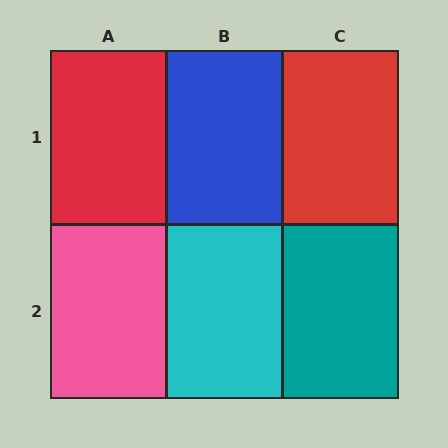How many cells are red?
2 cells are red.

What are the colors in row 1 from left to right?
Red, blue, red.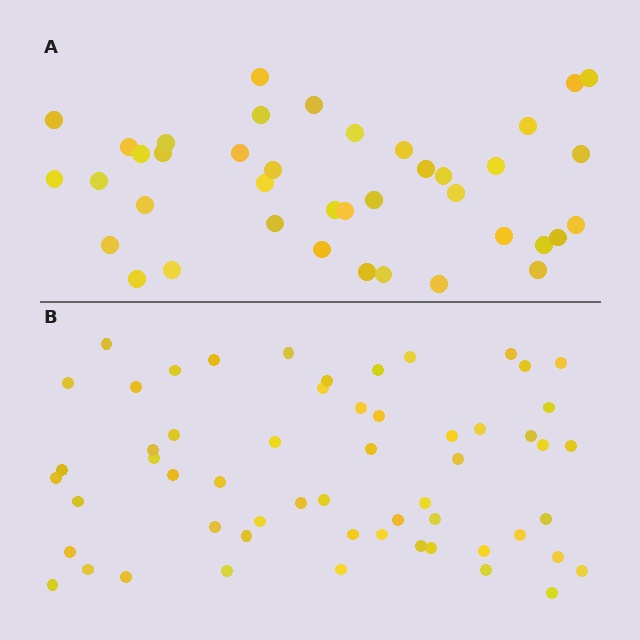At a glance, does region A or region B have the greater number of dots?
Region B (the bottom region) has more dots.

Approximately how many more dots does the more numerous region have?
Region B has approximately 15 more dots than region A.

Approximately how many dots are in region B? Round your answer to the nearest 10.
About 60 dots. (The exact count is 57, which rounds to 60.)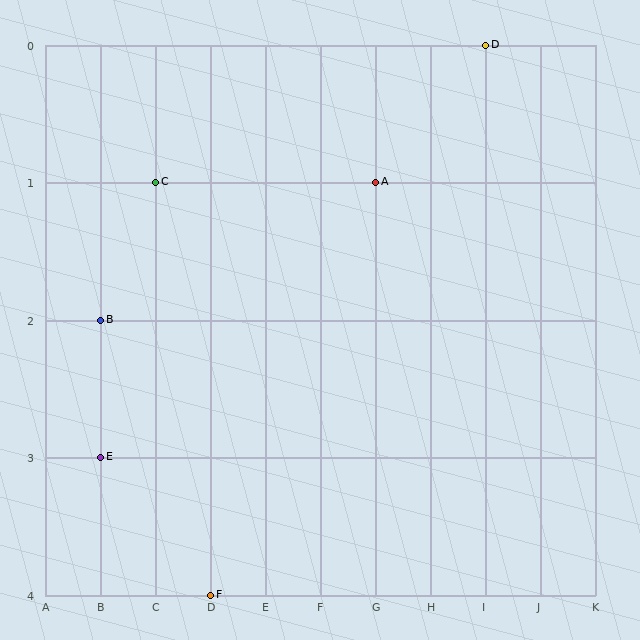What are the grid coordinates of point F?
Point F is at grid coordinates (D, 4).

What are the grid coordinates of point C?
Point C is at grid coordinates (C, 1).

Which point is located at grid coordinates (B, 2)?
Point B is at (B, 2).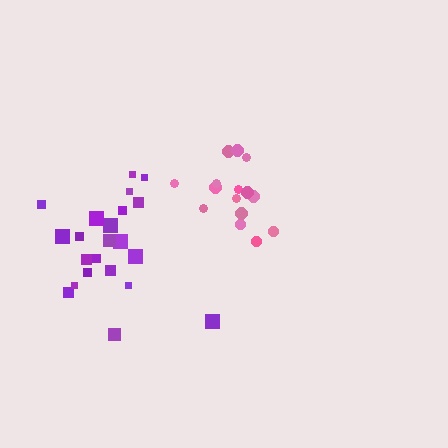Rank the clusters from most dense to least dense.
pink, purple.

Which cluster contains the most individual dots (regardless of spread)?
Purple (22).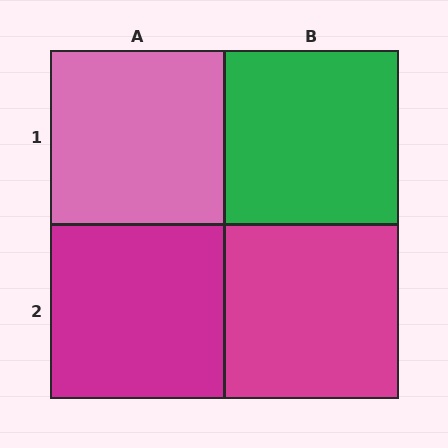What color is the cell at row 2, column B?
Magenta.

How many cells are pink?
1 cell is pink.